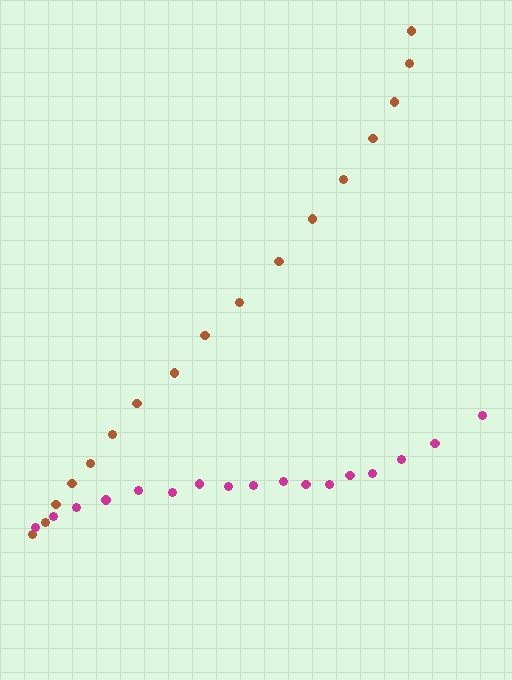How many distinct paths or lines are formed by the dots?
There are 2 distinct paths.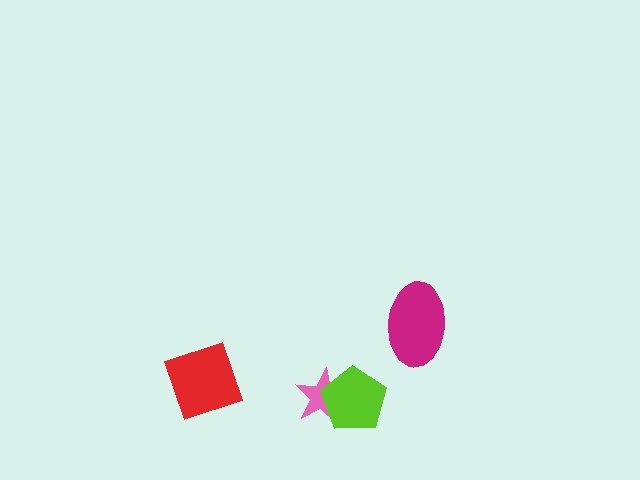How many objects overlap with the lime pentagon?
1 object overlaps with the lime pentagon.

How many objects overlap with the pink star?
1 object overlaps with the pink star.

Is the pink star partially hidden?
Yes, it is partially covered by another shape.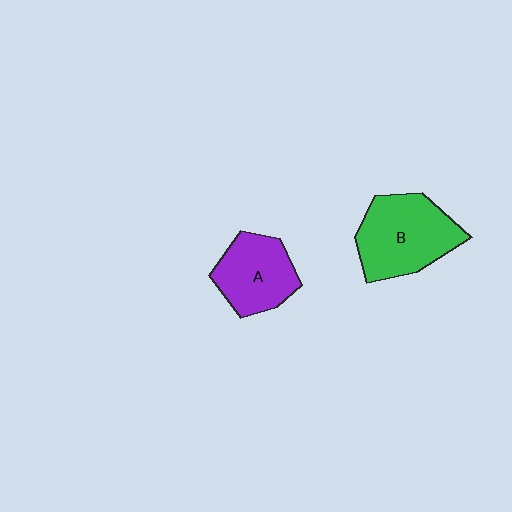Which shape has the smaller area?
Shape A (purple).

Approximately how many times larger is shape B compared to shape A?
Approximately 1.3 times.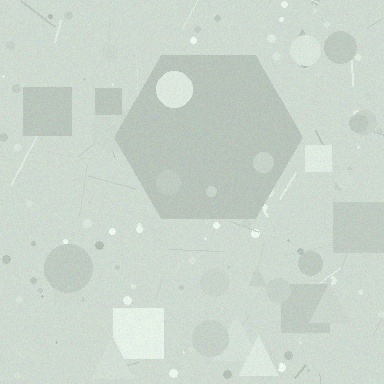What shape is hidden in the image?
A hexagon is hidden in the image.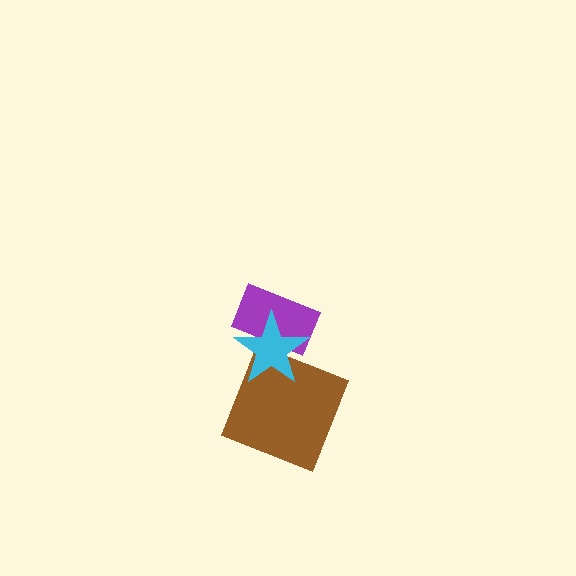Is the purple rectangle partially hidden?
Yes, it is partially covered by another shape.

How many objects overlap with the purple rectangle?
1 object overlaps with the purple rectangle.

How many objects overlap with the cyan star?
2 objects overlap with the cyan star.